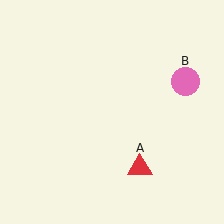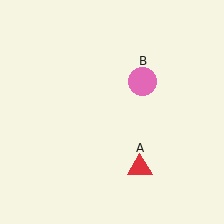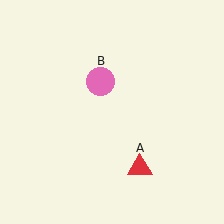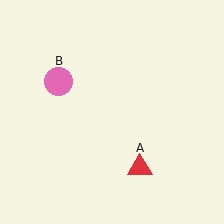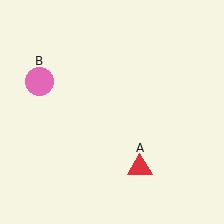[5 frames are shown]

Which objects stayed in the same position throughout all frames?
Red triangle (object A) remained stationary.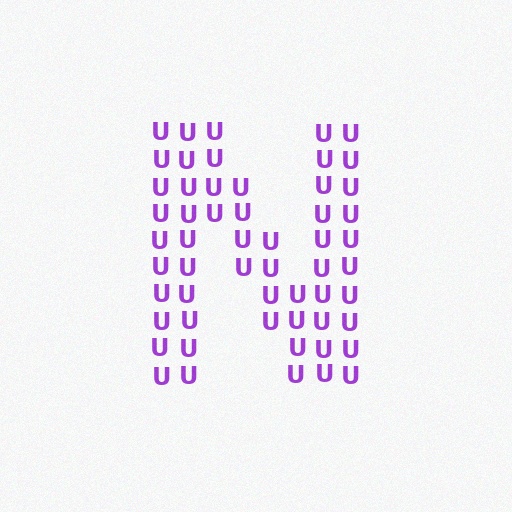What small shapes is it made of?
It is made of small letter U's.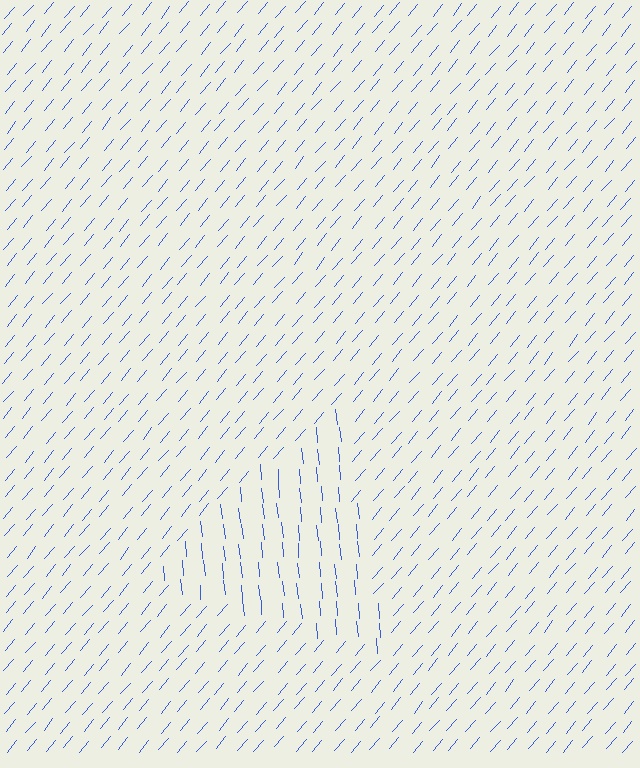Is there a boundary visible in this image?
Yes, there is a texture boundary formed by a change in line orientation.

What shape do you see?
I see a triangle.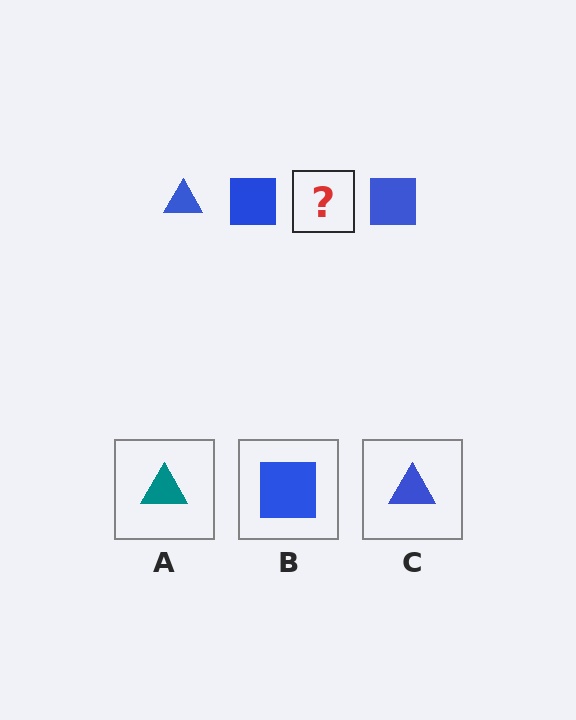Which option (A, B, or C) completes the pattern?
C.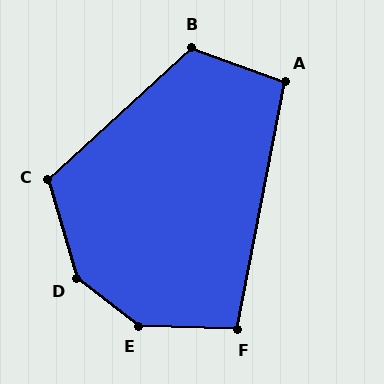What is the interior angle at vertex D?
Approximately 143 degrees (obtuse).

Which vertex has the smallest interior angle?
A, at approximately 99 degrees.